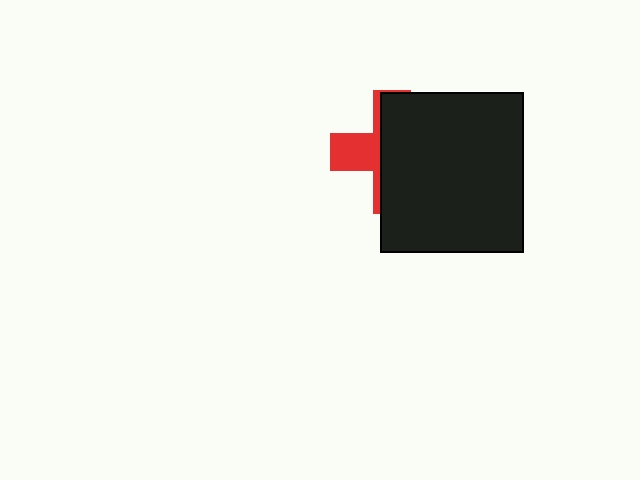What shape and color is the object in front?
The object in front is a black rectangle.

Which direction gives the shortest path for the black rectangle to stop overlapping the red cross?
Moving right gives the shortest separation.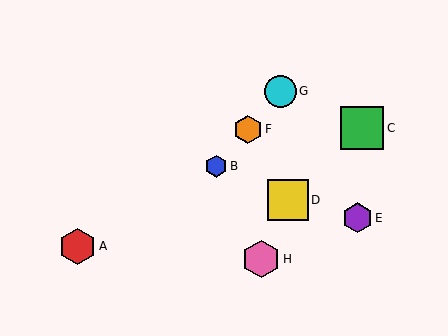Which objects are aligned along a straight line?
Objects B, F, G are aligned along a straight line.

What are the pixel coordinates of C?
Object C is at (362, 128).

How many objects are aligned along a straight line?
3 objects (B, F, G) are aligned along a straight line.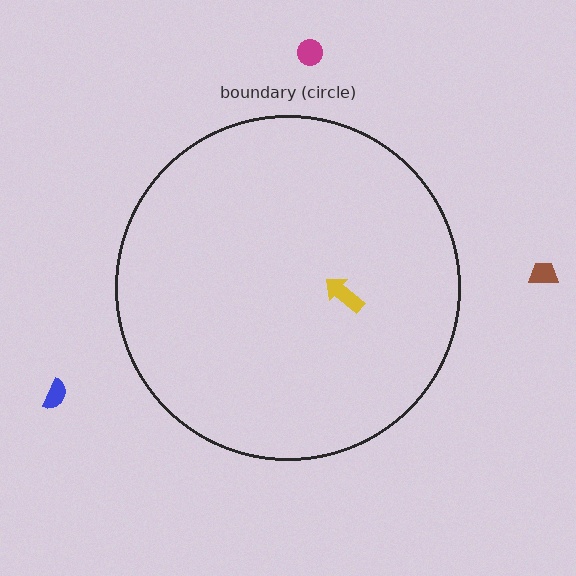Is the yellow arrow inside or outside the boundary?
Inside.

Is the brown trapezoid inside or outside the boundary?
Outside.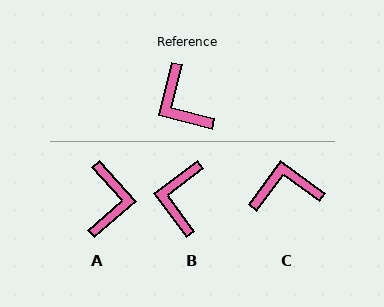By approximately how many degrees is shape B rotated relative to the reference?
Approximately 39 degrees clockwise.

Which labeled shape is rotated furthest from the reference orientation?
A, about 145 degrees away.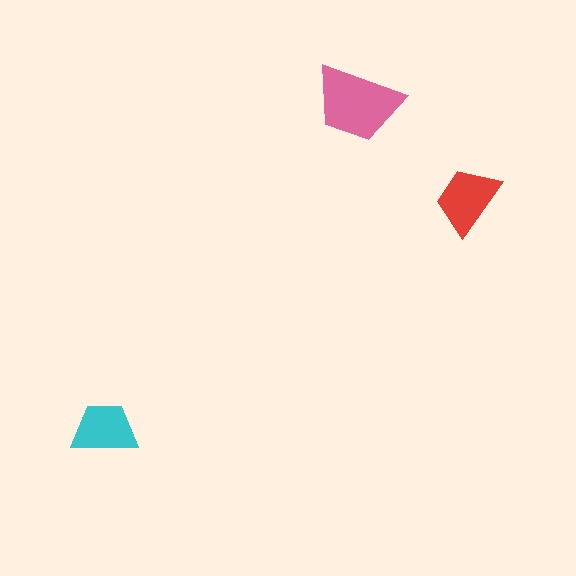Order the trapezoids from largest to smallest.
the pink one, the red one, the cyan one.